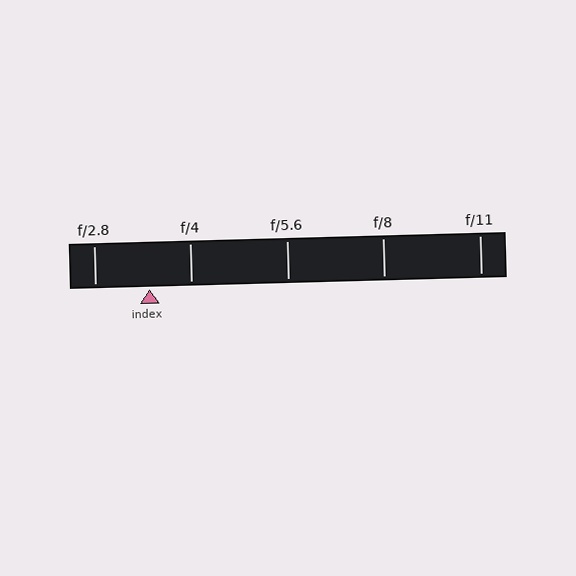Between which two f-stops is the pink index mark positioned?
The index mark is between f/2.8 and f/4.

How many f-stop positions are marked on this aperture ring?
There are 5 f-stop positions marked.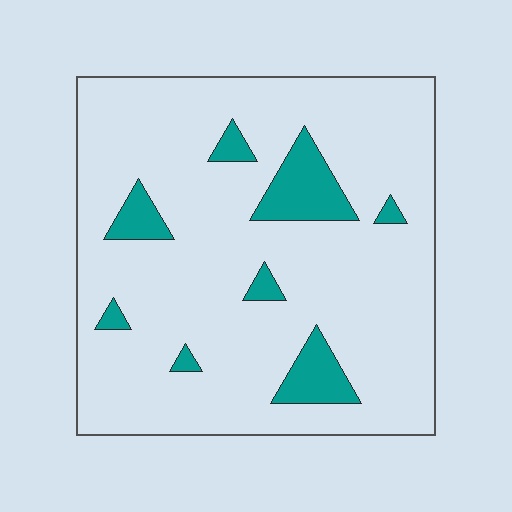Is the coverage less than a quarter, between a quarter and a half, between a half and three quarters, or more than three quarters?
Less than a quarter.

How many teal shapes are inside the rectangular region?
8.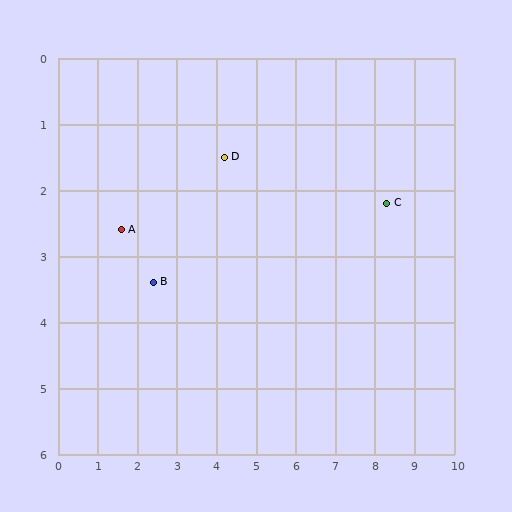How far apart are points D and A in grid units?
Points D and A are about 2.8 grid units apart.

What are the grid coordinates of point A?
Point A is at approximately (1.6, 2.6).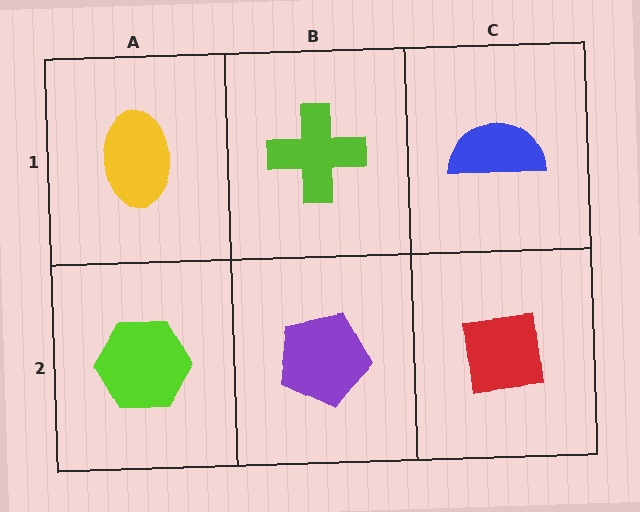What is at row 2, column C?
A red square.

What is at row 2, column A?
A lime hexagon.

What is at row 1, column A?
A yellow ellipse.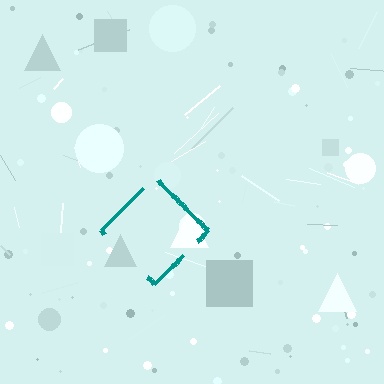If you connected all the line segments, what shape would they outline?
They would outline a diamond.